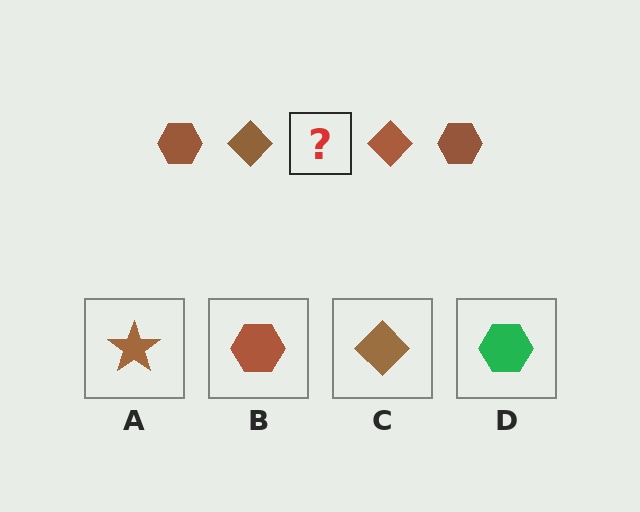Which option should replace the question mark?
Option B.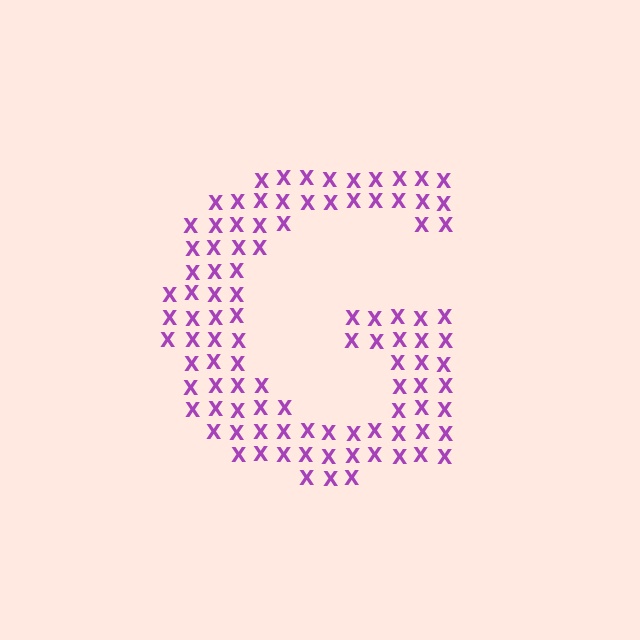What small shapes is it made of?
It is made of small letter X's.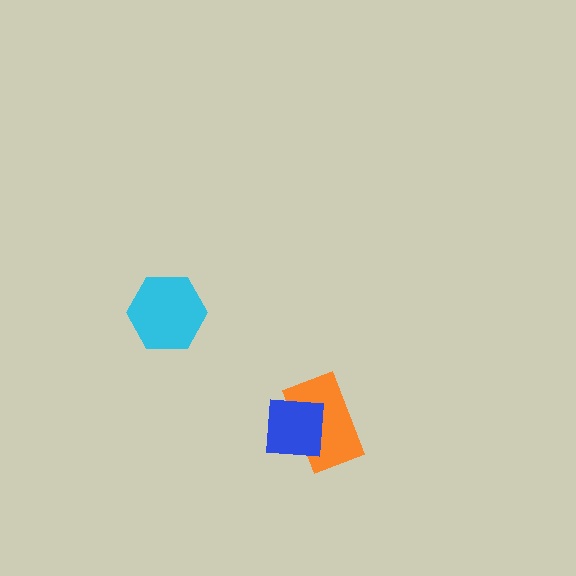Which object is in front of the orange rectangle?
The blue square is in front of the orange rectangle.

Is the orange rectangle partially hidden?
Yes, it is partially covered by another shape.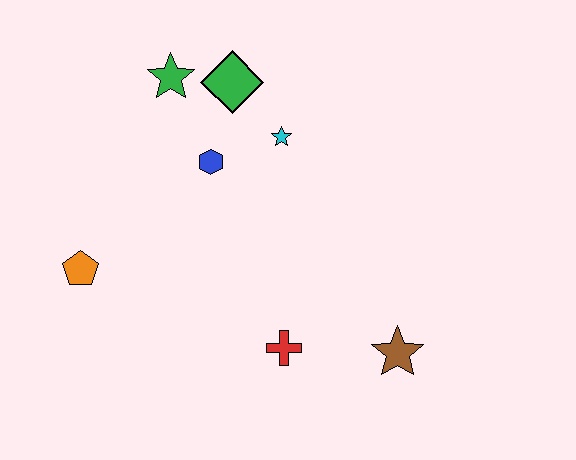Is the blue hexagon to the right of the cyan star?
No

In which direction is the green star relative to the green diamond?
The green star is to the left of the green diamond.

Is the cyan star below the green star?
Yes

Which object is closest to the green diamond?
The green star is closest to the green diamond.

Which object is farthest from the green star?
The brown star is farthest from the green star.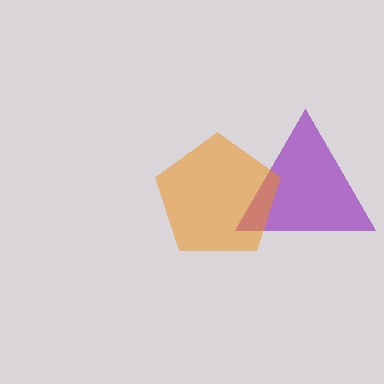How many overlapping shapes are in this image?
There are 2 overlapping shapes in the image.